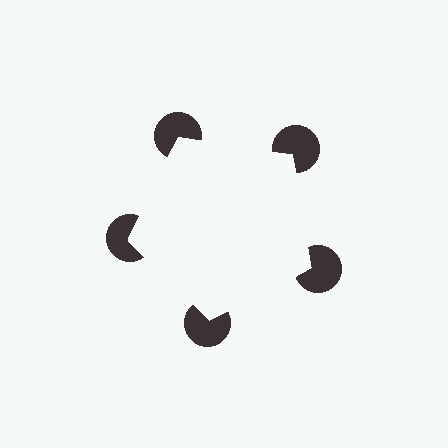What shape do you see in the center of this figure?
An illusory pentagon — its edges are inferred from the aligned wedge cuts in the pac-man discs, not physically drawn.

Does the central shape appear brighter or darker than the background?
It typically appears slightly brighter than the background, even though no actual brightness change is drawn.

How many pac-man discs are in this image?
There are 5 — one at each vertex of the illusory pentagon.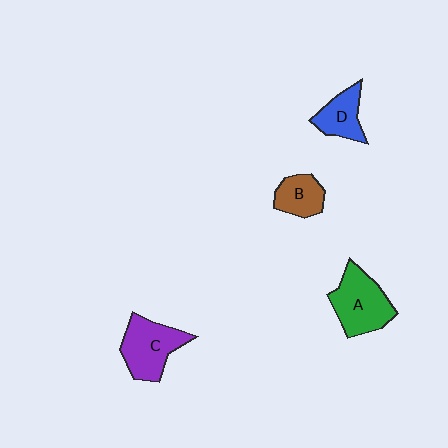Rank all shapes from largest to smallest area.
From largest to smallest: A (green), C (purple), D (blue), B (brown).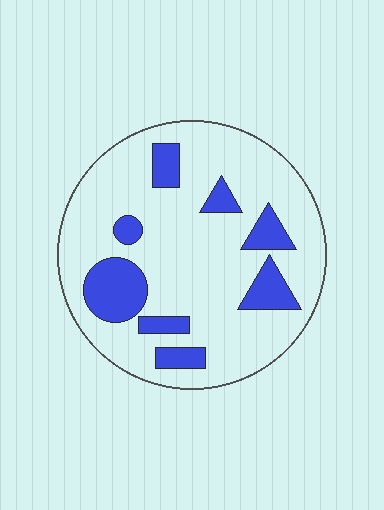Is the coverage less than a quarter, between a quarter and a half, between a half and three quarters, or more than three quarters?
Less than a quarter.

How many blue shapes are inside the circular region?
8.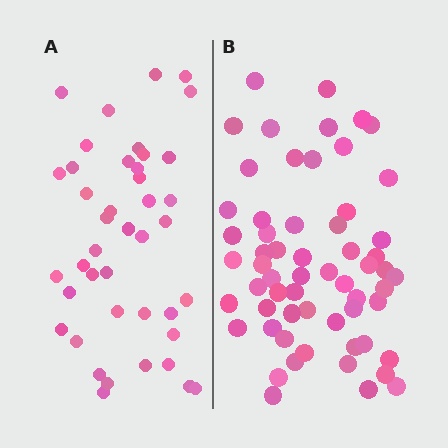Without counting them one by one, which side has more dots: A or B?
Region B (the right region) has more dots.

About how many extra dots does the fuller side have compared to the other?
Region B has approximately 20 more dots than region A.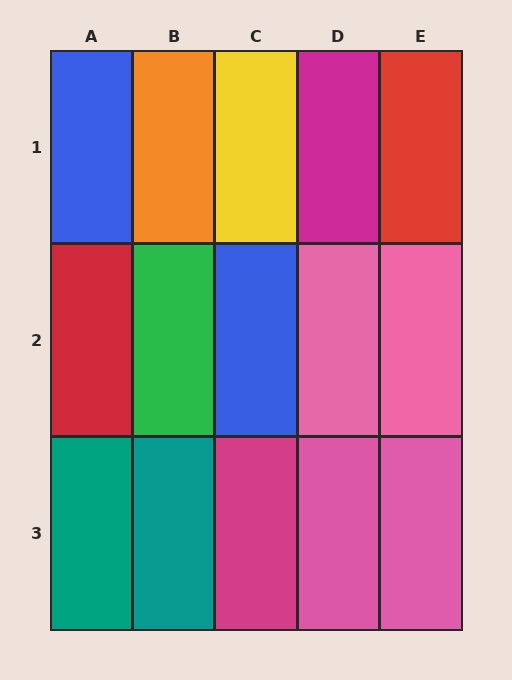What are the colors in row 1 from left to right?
Blue, orange, yellow, magenta, red.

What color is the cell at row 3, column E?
Pink.